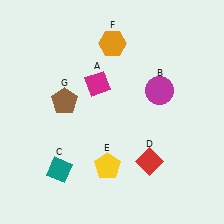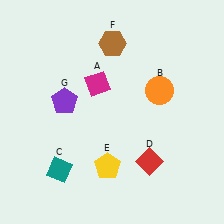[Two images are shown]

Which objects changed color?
B changed from magenta to orange. F changed from orange to brown. G changed from brown to purple.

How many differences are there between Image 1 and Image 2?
There are 3 differences between the two images.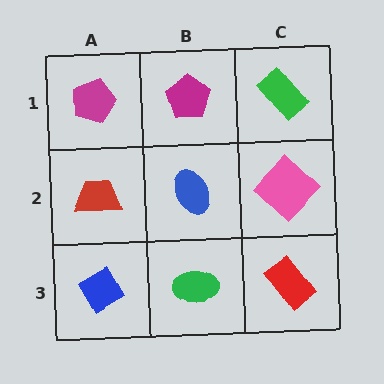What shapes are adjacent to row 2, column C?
A green rectangle (row 1, column C), a red rectangle (row 3, column C), a blue ellipse (row 2, column B).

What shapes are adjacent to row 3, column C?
A pink diamond (row 2, column C), a green ellipse (row 3, column B).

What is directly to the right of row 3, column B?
A red rectangle.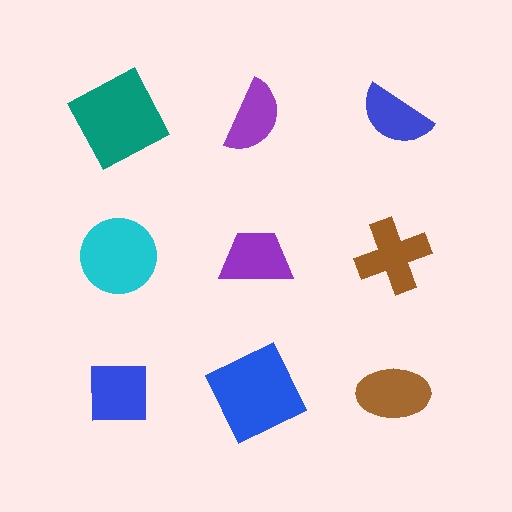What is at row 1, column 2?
A purple semicircle.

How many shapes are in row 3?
3 shapes.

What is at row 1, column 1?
A teal square.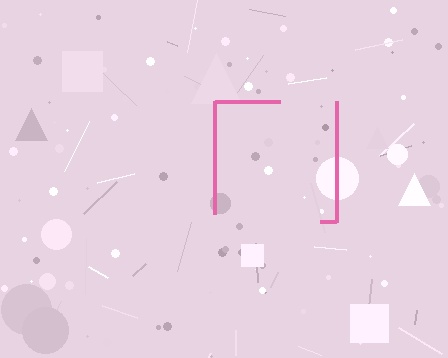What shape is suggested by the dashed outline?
The dashed outline suggests a square.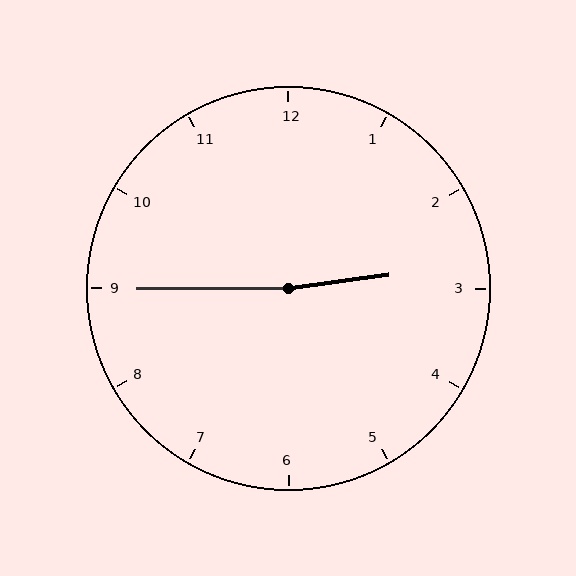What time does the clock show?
2:45.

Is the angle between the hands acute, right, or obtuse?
It is obtuse.